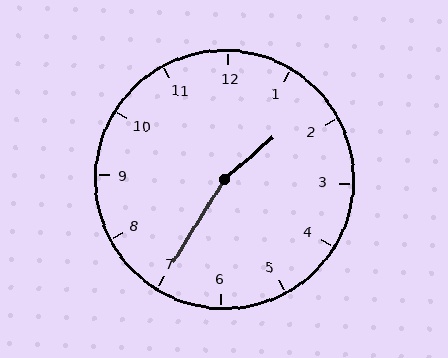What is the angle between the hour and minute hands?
Approximately 162 degrees.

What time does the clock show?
1:35.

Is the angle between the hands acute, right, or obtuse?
It is obtuse.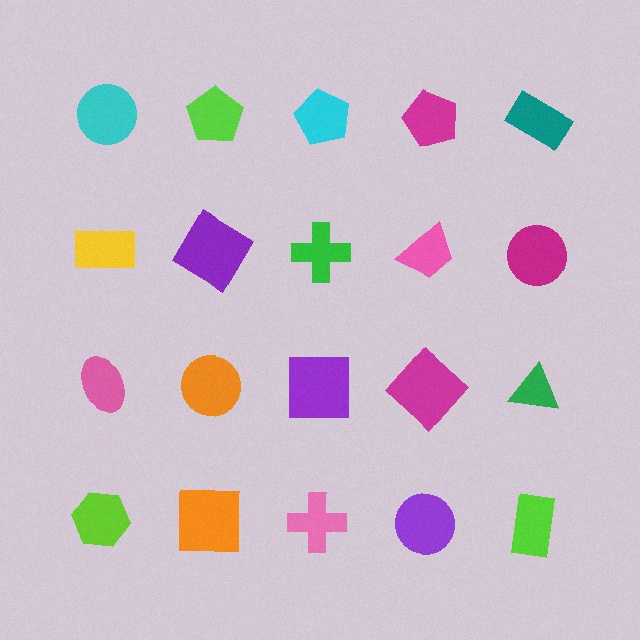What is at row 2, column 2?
A purple diamond.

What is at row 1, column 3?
A cyan pentagon.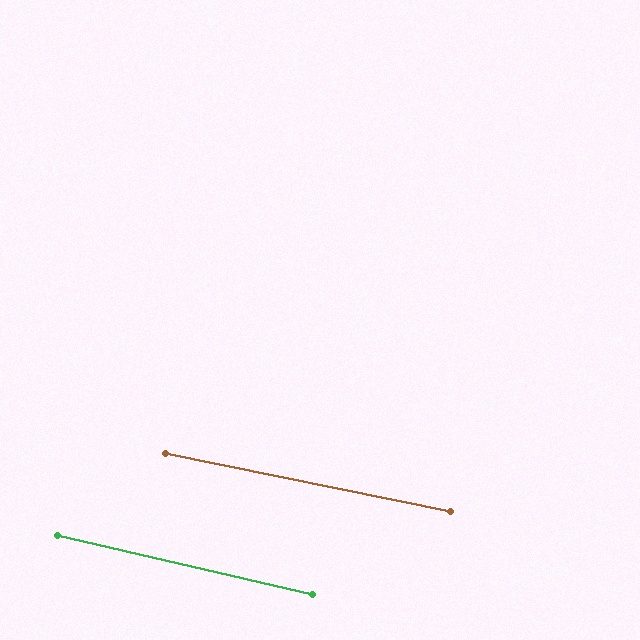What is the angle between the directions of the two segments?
Approximately 1 degree.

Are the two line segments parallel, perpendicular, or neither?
Parallel — their directions differ by only 1.5°.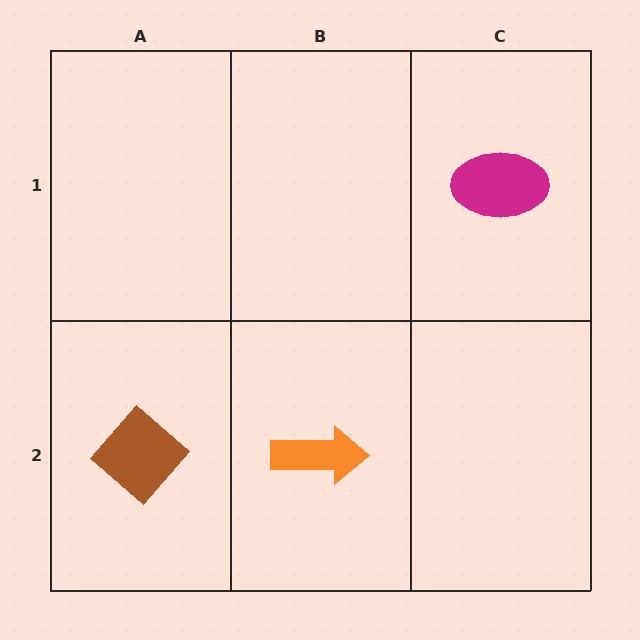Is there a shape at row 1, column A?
No, that cell is empty.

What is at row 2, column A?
A brown diamond.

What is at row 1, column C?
A magenta ellipse.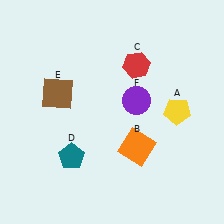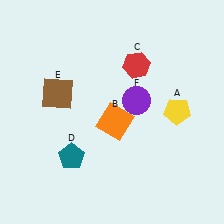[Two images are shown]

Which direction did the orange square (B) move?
The orange square (B) moved up.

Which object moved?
The orange square (B) moved up.